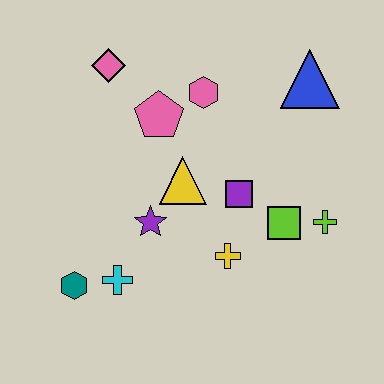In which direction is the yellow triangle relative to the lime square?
The yellow triangle is to the left of the lime square.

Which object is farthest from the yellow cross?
The pink diamond is farthest from the yellow cross.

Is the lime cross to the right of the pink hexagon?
Yes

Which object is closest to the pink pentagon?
The pink hexagon is closest to the pink pentagon.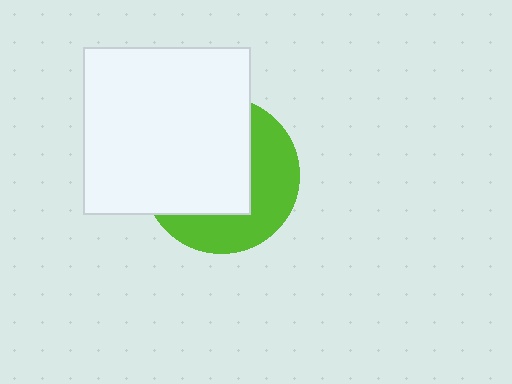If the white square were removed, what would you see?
You would see the complete lime circle.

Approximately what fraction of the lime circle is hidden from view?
Roughly 59% of the lime circle is hidden behind the white square.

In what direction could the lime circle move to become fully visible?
The lime circle could move toward the lower-right. That would shift it out from behind the white square entirely.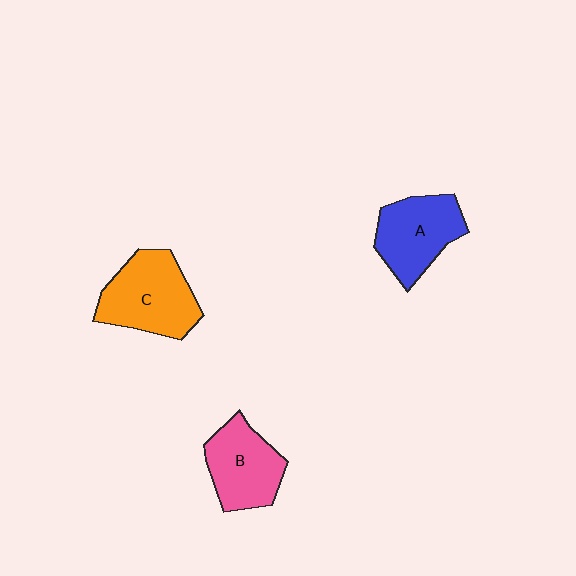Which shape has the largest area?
Shape C (orange).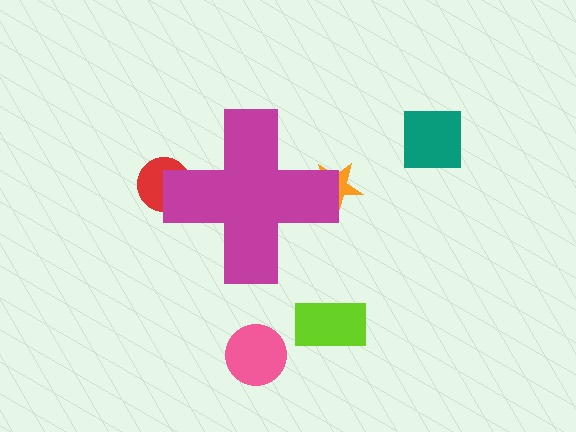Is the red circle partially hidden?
Yes, the red circle is partially hidden behind the magenta cross.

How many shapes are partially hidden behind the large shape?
2 shapes are partially hidden.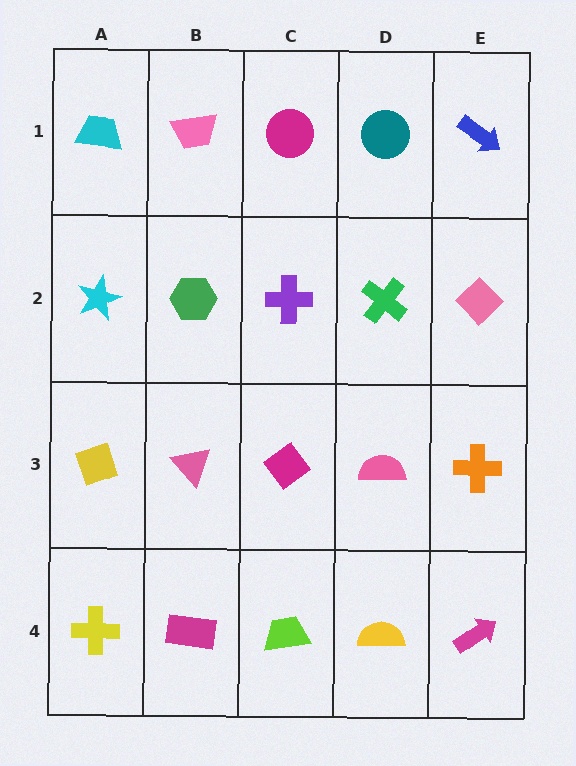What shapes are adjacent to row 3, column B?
A green hexagon (row 2, column B), a magenta rectangle (row 4, column B), a yellow diamond (row 3, column A), a magenta diamond (row 3, column C).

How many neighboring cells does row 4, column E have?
2.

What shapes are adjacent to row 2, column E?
A blue arrow (row 1, column E), an orange cross (row 3, column E), a green cross (row 2, column D).